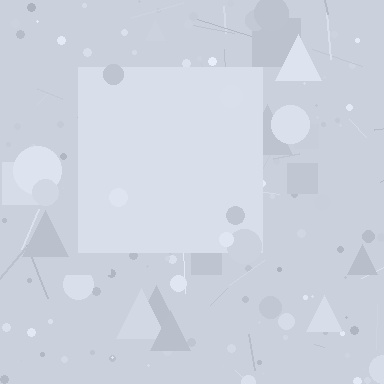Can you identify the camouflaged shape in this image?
The camouflaged shape is a square.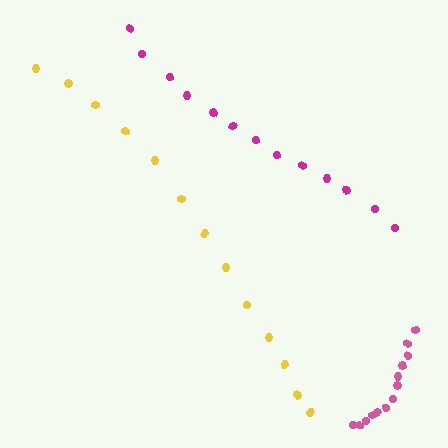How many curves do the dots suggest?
There are 3 distinct paths.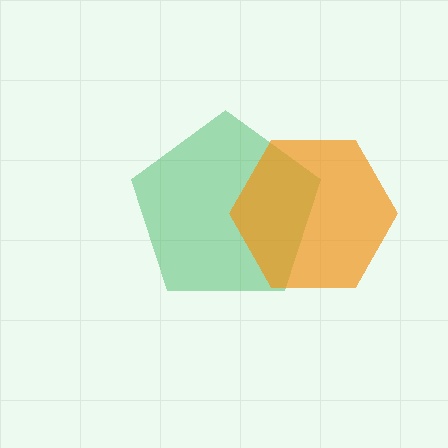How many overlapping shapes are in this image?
There are 2 overlapping shapes in the image.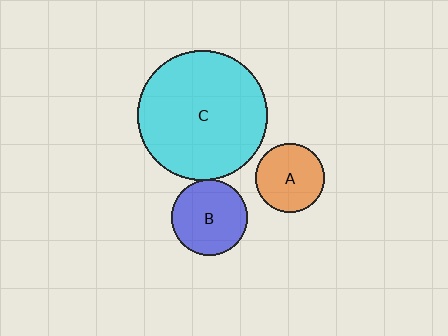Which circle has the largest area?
Circle C (cyan).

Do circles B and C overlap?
Yes.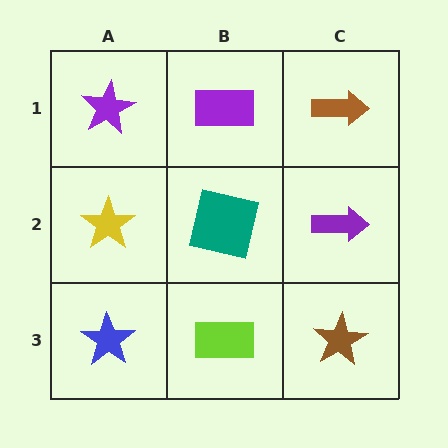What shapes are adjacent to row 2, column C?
A brown arrow (row 1, column C), a brown star (row 3, column C), a teal square (row 2, column B).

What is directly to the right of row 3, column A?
A lime rectangle.